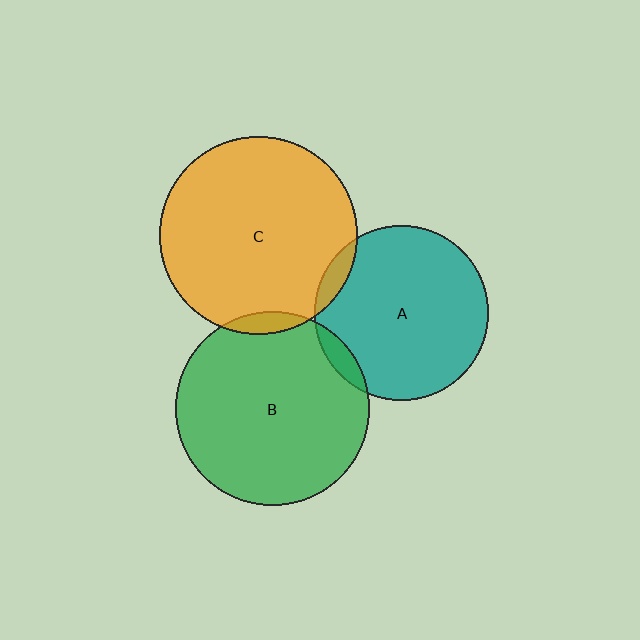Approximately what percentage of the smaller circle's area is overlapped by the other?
Approximately 5%.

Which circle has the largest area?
Circle C (orange).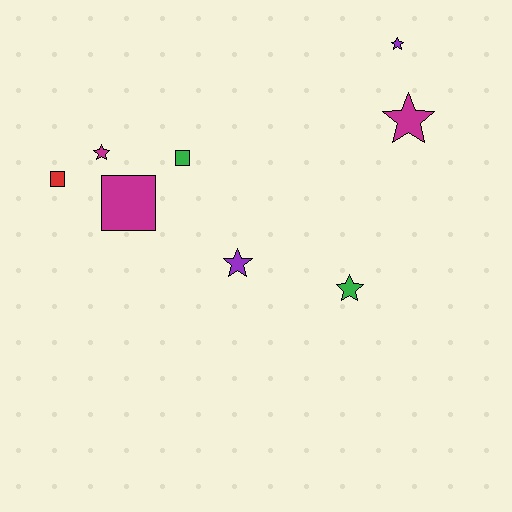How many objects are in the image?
There are 8 objects.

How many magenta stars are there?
There are 2 magenta stars.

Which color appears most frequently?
Magenta, with 3 objects.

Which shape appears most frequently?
Star, with 5 objects.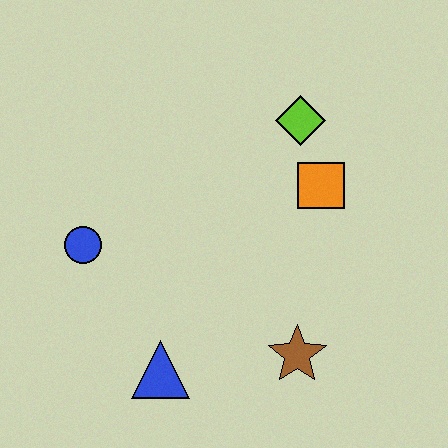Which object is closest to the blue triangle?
The brown star is closest to the blue triangle.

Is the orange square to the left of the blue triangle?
No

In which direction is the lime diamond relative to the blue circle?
The lime diamond is to the right of the blue circle.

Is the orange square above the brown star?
Yes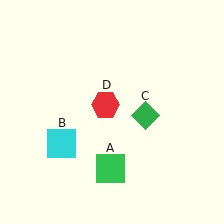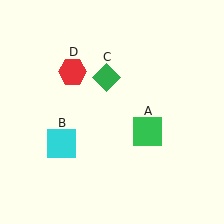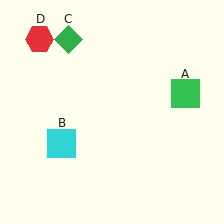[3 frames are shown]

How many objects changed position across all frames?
3 objects changed position: green square (object A), green diamond (object C), red hexagon (object D).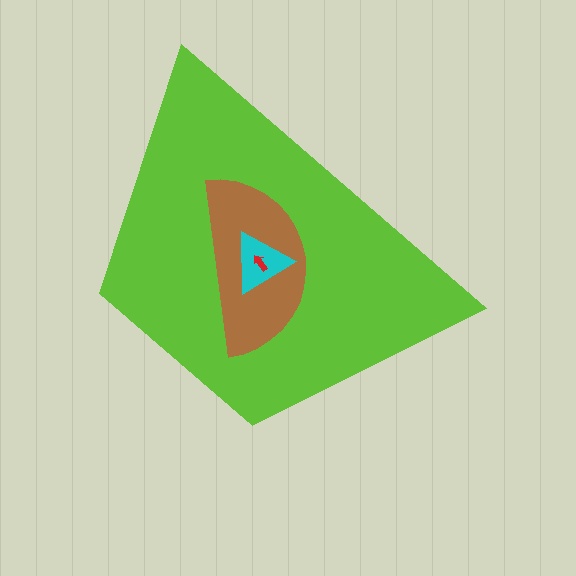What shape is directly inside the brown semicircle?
The cyan triangle.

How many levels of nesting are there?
4.